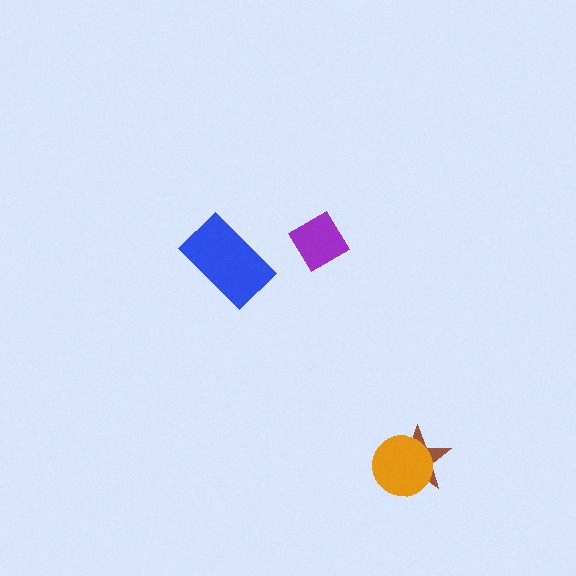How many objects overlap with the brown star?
1 object overlaps with the brown star.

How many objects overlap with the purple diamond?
0 objects overlap with the purple diamond.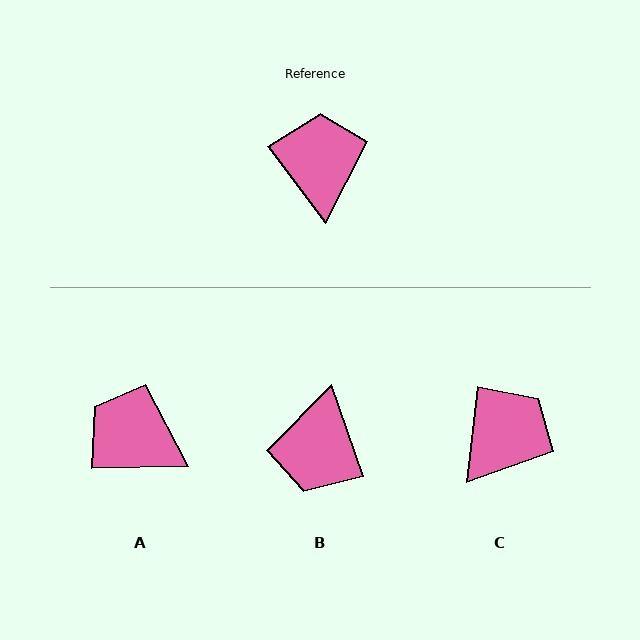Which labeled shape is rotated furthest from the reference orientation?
B, about 162 degrees away.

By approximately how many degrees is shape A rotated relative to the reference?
Approximately 55 degrees counter-clockwise.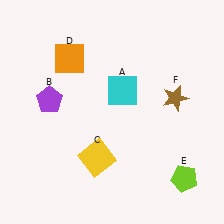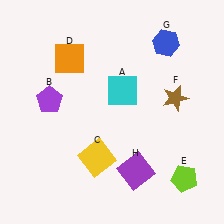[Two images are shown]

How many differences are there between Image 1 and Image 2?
There are 2 differences between the two images.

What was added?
A blue hexagon (G), a purple square (H) were added in Image 2.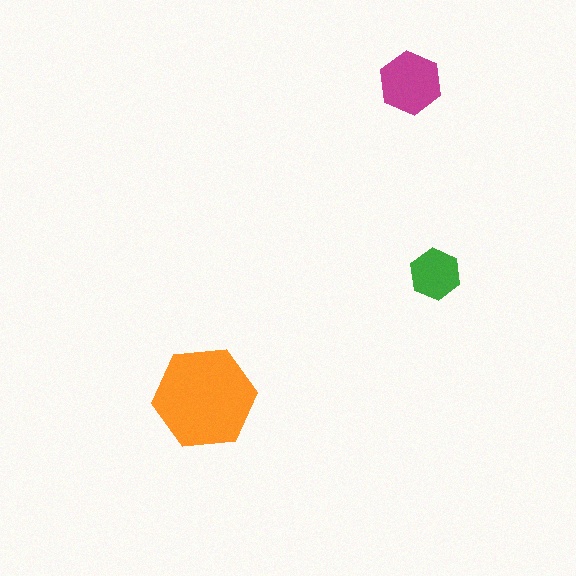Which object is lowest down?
The orange hexagon is bottommost.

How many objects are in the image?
There are 3 objects in the image.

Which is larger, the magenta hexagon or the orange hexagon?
The orange one.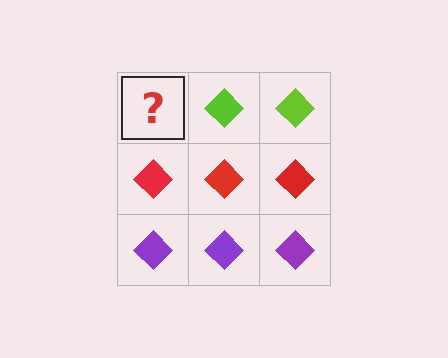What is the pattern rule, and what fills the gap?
The rule is that each row has a consistent color. The gap should be filled with a lime diamond.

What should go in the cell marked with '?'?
The missing cell should contain a lime diamond.